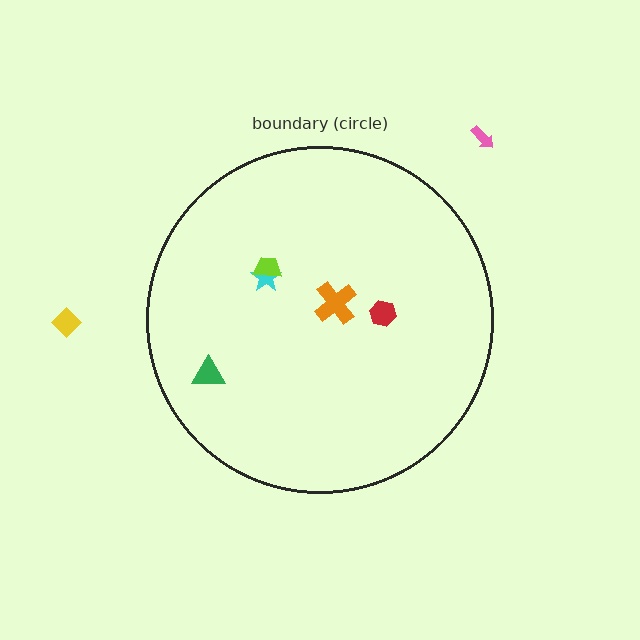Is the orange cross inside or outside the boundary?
Inside.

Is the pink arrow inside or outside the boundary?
Outside.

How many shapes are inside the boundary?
5 inside, 2 outside.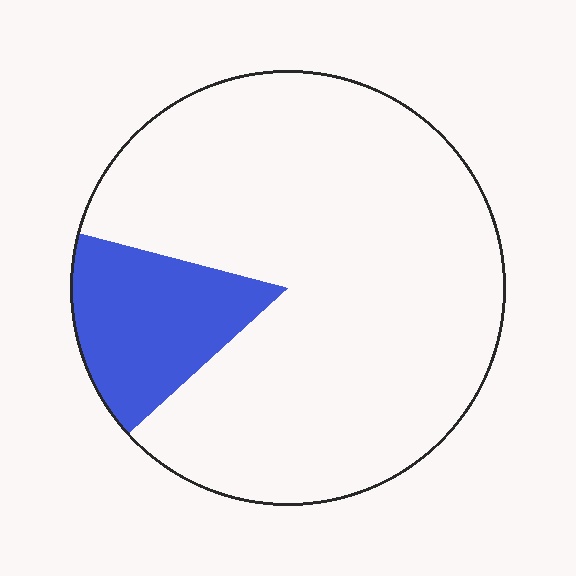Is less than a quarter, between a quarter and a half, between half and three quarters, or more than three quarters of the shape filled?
Less than a quarter.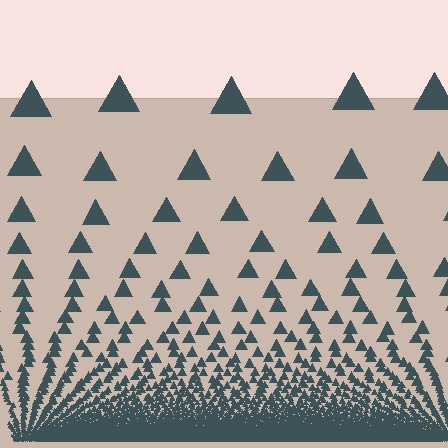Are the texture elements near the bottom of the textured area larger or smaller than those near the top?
Smaller. The gradient is inverted — elements near the bottom are smaller and denser.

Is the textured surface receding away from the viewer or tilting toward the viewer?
The surface appears to tilt toward the viewer. Texture elements get larger and sparser toward the top.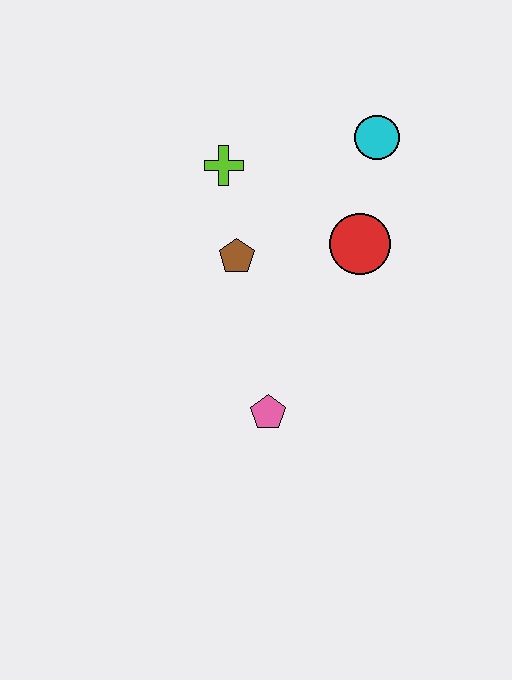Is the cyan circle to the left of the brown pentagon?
No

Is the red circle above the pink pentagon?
Yes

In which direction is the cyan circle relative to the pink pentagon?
The cyan circle is above the pink pentagon.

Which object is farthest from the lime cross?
The pink pentagon is farthest from the lime cross.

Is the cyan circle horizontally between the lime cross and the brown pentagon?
No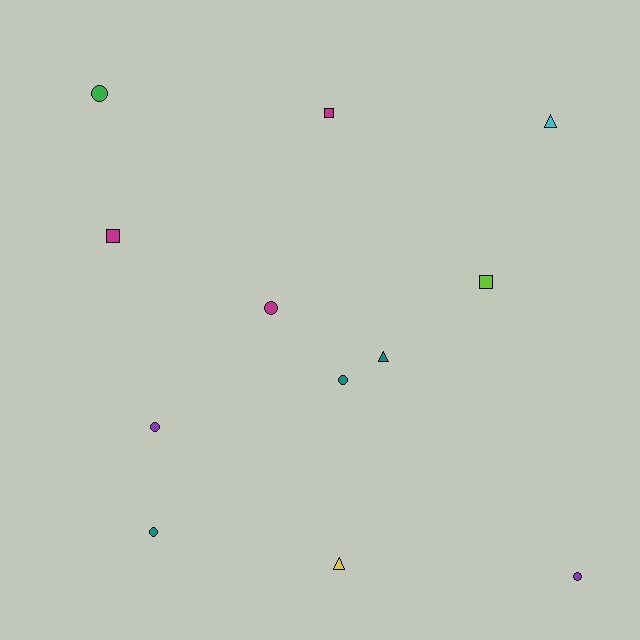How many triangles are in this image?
There are 3 triangles.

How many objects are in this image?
There are 12 objects.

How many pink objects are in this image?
There are no pink objects.